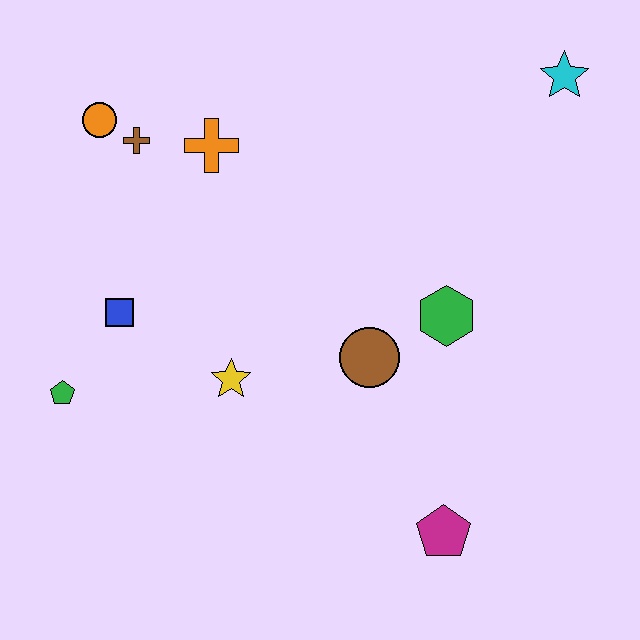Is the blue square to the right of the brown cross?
No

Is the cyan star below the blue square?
No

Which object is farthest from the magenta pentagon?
The orange circle is farthest from the magenta pentagon.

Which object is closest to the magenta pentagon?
The brown circle is closest to the magenta pentagon.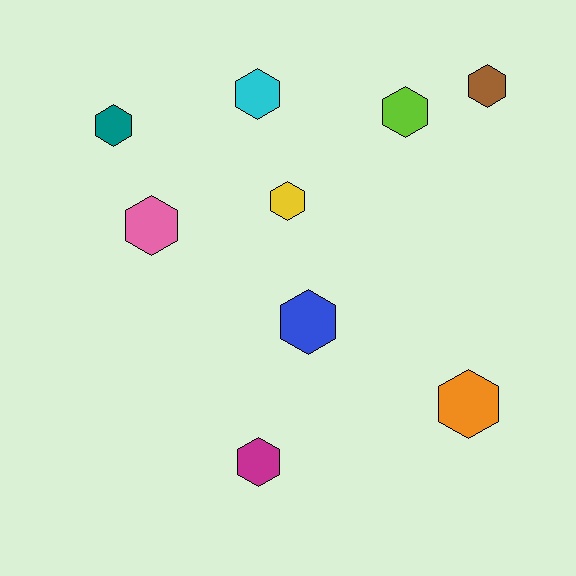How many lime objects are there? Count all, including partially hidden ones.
There is 1 lime object.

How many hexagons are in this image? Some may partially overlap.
There are 9 hexagons.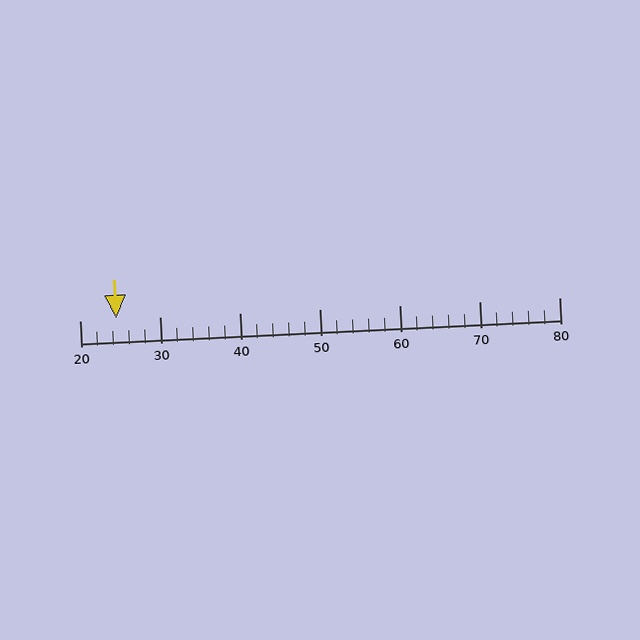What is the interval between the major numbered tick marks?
The major tick marks are spaced 10 units apart.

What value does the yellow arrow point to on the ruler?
The yellow arrow points to approximately 25.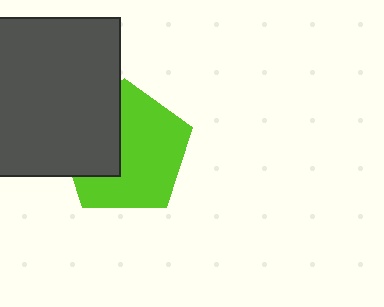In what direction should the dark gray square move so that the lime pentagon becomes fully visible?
The dark gray square should move left. That is the shortest direction to clear the overlap and leave the lime pentagon fully visible.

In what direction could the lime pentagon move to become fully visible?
The lime pentagon could move right. That would shift it out from behind the dark gray square entirely.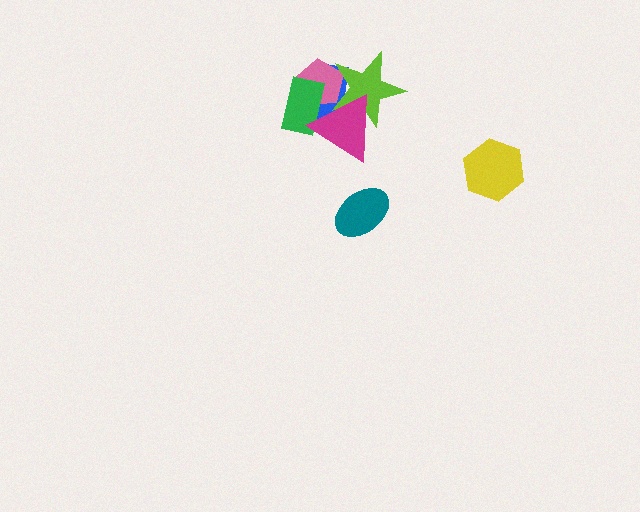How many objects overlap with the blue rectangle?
4 objects overlap with the blue rectangle.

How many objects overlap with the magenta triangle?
4 objects overlap with the magenta triangle.